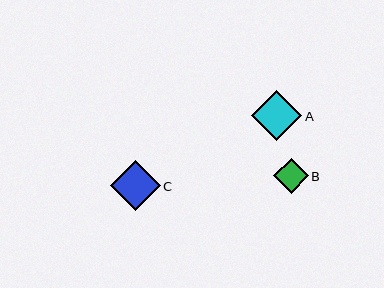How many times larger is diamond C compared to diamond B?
Diamond C is approximately 1.4 times the size of diamond B.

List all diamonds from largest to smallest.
From largest to smallest: A, C, B.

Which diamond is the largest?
Diamond A is the largest with a size of approximately 51 pixels.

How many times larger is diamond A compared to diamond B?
Diamond A is approximately 1.5 times the size of diamond B.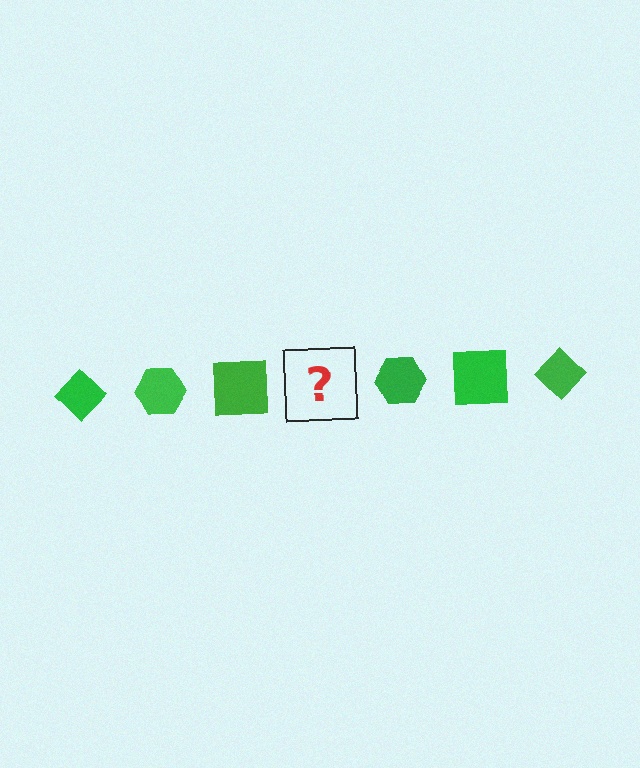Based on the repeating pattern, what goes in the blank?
The blank should be a green diamond.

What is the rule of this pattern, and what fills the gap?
The rule is that the pattern cycles through diamond, hexagon, square shapes in green. The gap should be filled with a green diamond.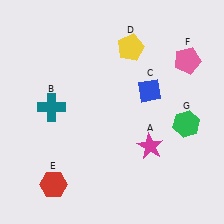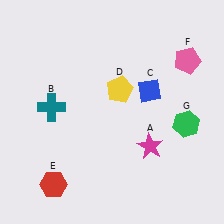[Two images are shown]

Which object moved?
The yellow pentagon (D) moved down.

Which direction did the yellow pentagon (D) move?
The yellow pentagon (D) moved down.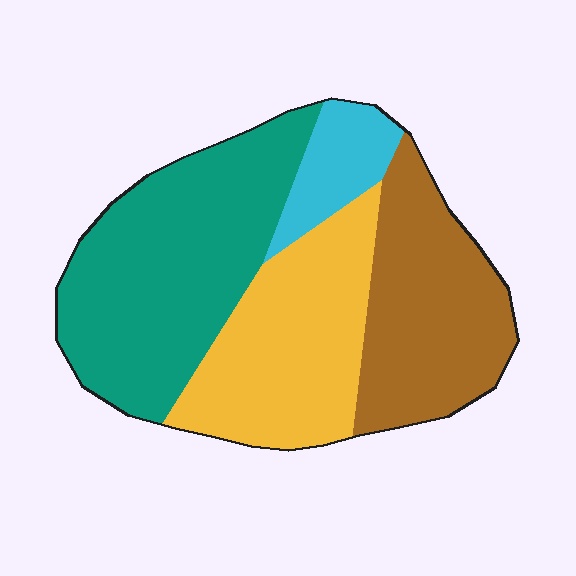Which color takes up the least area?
Cyan, at roughly 10%.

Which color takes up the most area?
Teal, at roughly 40%.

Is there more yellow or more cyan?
Yellow.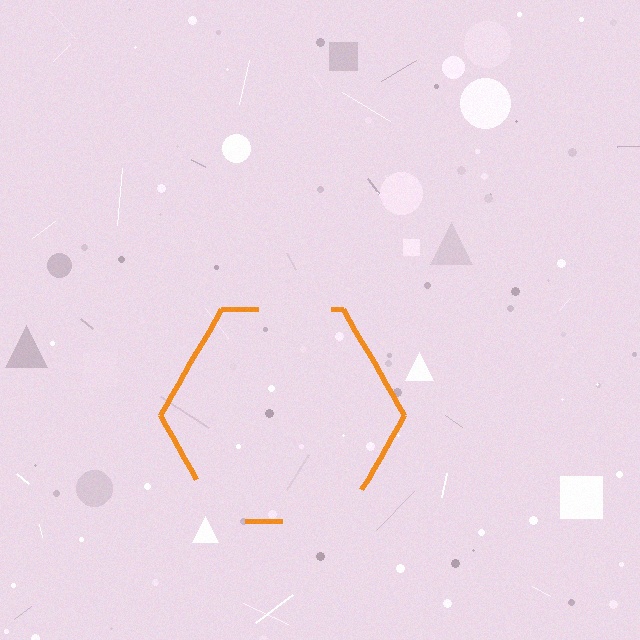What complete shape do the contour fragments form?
The contour fragments form a hexagon.